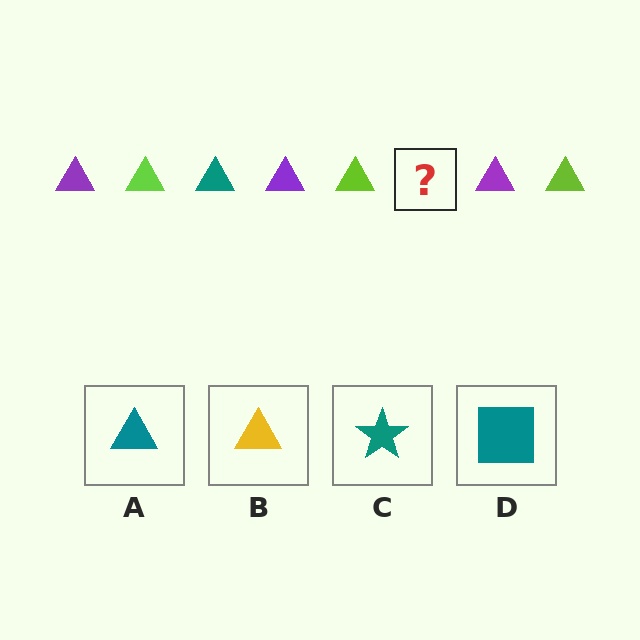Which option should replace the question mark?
Option A.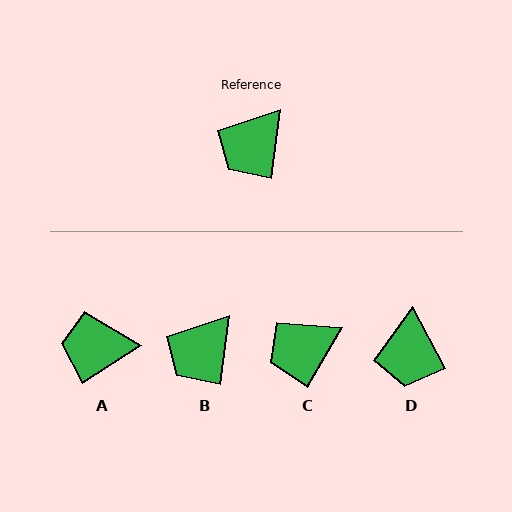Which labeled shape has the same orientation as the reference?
B.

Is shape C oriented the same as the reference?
No, it is off by about 23 degrees.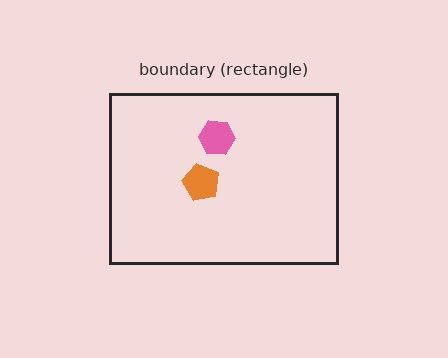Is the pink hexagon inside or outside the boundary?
Inside.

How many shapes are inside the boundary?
2 inside, 0 outside.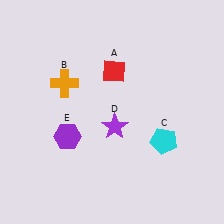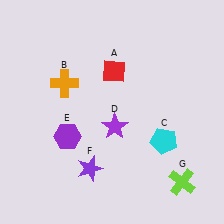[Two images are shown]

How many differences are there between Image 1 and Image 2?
There are 2 differences between the two images.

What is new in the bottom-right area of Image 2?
A lime cross (G) was added in the bottom-right area of Image 2.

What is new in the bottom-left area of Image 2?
A purple star (F) was added in the bottom-left area of Image 2.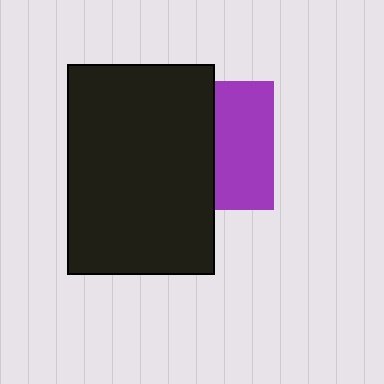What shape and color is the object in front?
The object in front is a black rectangle.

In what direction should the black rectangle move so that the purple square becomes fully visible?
The black rectangle should move left. That is the shortest direction to clear the overlap and leave the purple square fully visible.